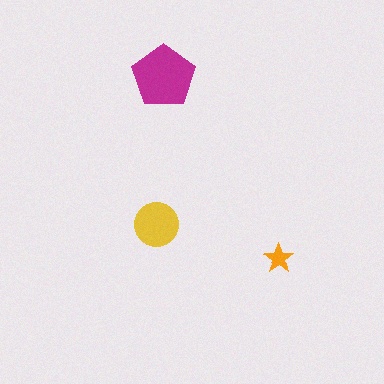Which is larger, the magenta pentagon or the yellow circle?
The magenta pentagon.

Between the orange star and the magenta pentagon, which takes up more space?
The magenta pentagon.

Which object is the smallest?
The orange star.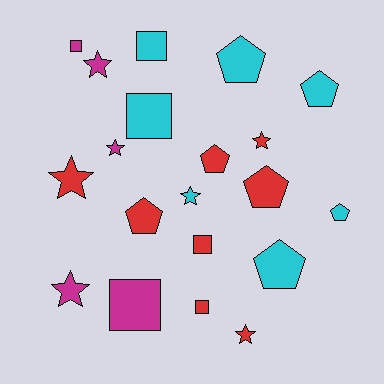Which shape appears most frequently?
Star, with 7 objects.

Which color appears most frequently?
Red, with 8 objects.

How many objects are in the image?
There are 20 objects.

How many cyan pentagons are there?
There are 4 cyan pentagons.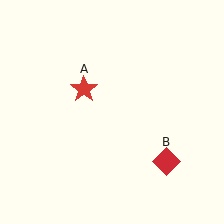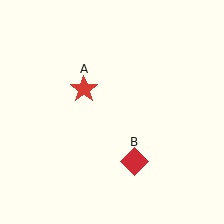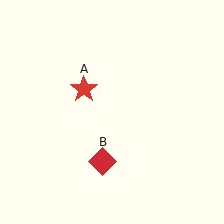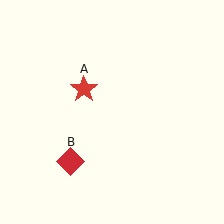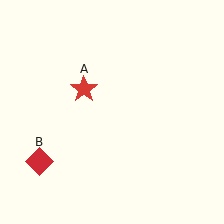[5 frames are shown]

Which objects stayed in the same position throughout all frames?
Red star (object A) remained stationary.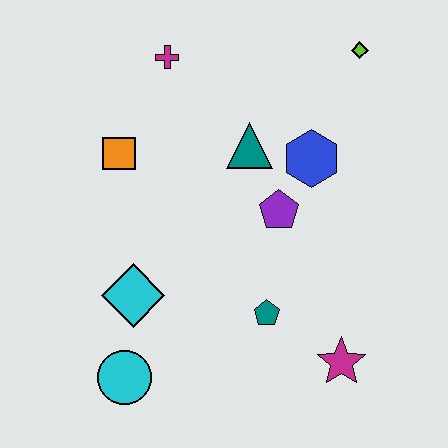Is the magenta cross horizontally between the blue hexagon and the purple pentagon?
No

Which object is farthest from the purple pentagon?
The cyan circle is farthest from the purple pentagon.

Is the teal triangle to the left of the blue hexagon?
Yes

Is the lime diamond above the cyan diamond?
Yes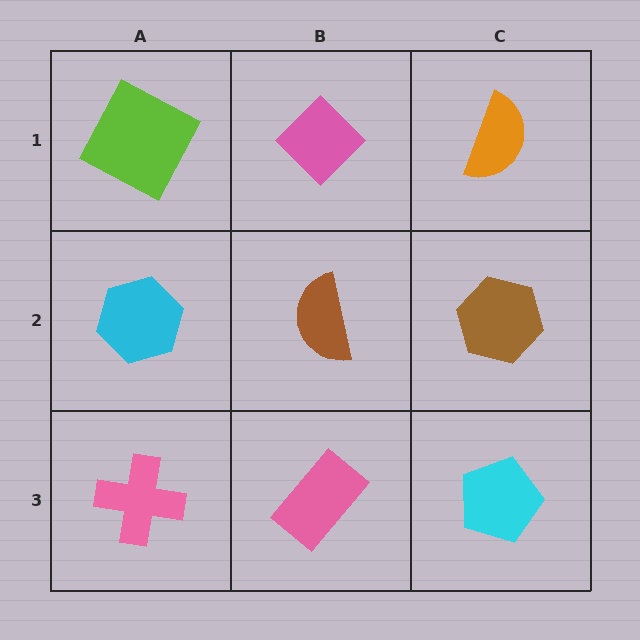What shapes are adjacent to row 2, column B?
A pink diamond (row 1, column B), a pink rectangle (row 3, column B), a cyan hexagon (row 2, column A), a brown hexagon (row 2, column C).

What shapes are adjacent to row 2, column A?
A lime square (row 1, column A), a pink cross (row 3, column A), a brown semicircle (row 2, column B).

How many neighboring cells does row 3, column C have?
2.